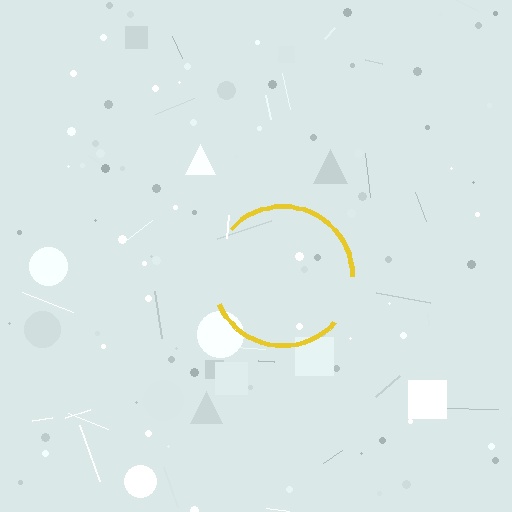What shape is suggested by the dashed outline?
The dashed outline suggests a circle.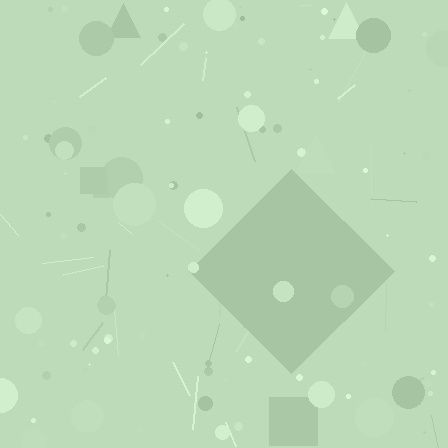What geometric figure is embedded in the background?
A diamond is embedded in the background.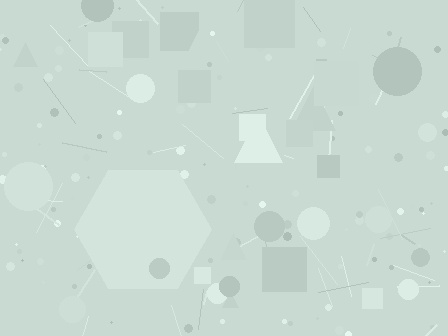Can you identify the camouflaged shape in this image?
The camouflaged shape is a hexagon.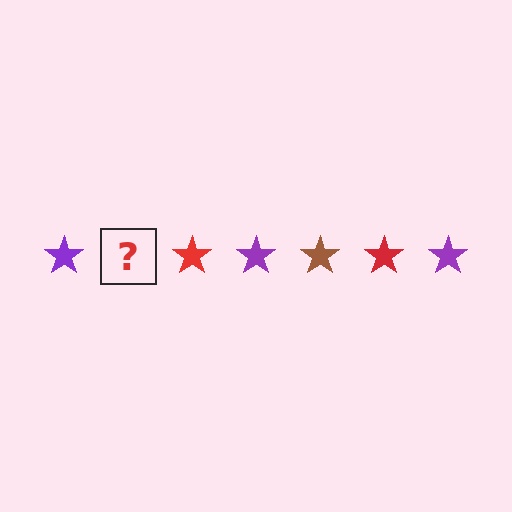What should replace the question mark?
The question mark should be replaced with a brown star.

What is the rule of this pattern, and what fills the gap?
The rule is that the pattern cycles through purple, brown, red stars. The gap should be filled with a brown star.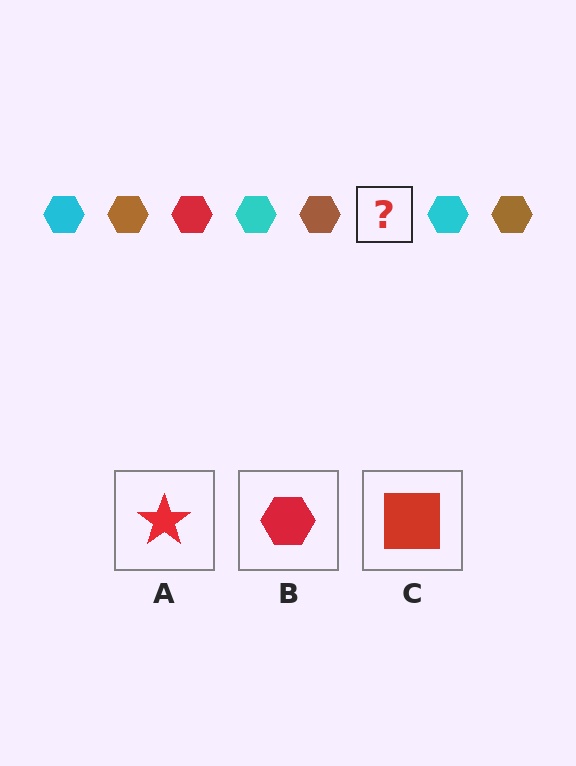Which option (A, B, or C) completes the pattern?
B.